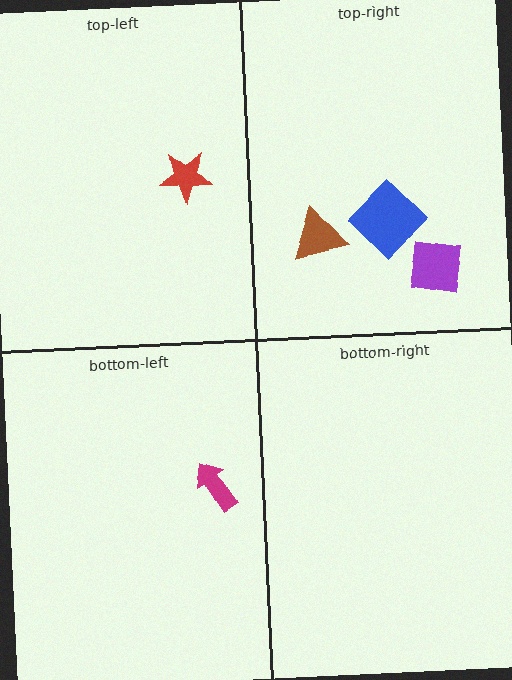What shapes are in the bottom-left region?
The magenta arrow.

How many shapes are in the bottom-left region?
1.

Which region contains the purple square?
The top-right region.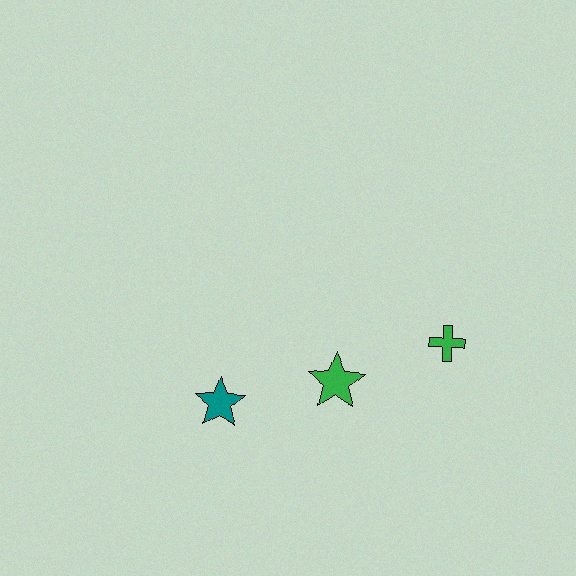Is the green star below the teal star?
No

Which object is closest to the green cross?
The green star is closest to the green cross.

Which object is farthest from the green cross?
The teal star is farthest from the green cross.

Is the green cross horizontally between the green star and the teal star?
No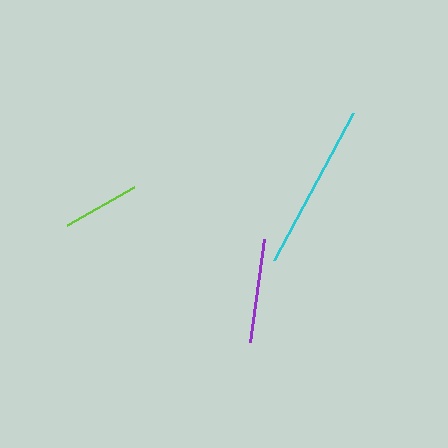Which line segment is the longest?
The cyan line is the longest at approximately 167 pixels.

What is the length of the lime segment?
The lime segment is approximately 77 pixels long.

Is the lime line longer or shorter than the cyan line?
The cyan line is longer than the lime line.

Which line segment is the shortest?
The lime line is the shortest at approximately 77 pixels.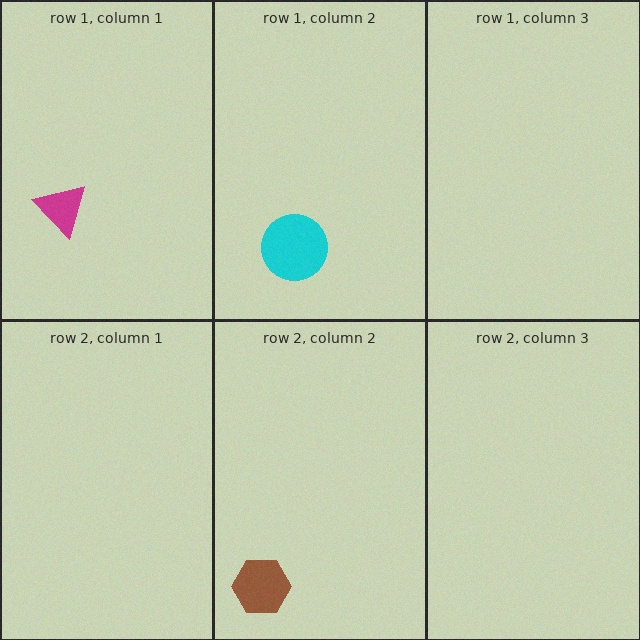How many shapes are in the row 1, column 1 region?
1.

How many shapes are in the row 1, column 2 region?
1.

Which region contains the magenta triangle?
The row 1, column 1 region.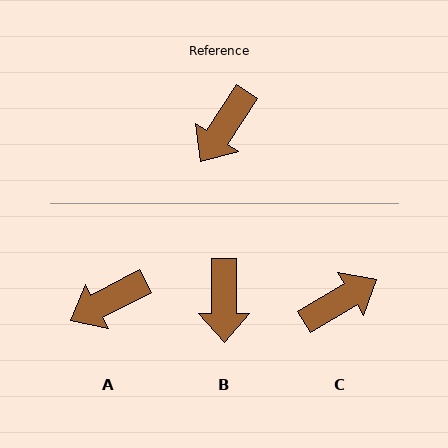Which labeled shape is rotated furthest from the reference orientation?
C, about 154 degrees away.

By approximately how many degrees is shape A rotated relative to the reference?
Approximately 29 degrees clockwise.